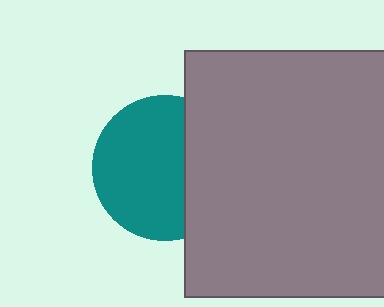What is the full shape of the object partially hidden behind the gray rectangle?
The partially hidden object is a teal circle.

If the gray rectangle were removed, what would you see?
You would see the complete teal circle.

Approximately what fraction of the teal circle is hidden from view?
Roughly 34% of the teal circle is hidden behind the gray rectangle.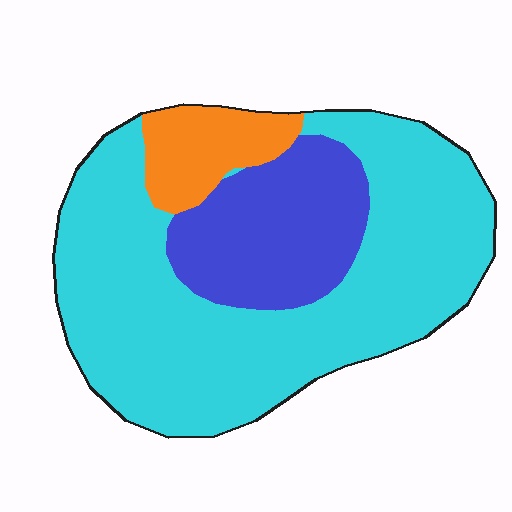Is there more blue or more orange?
Blue.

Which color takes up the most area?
Cyan, at roughly 65%.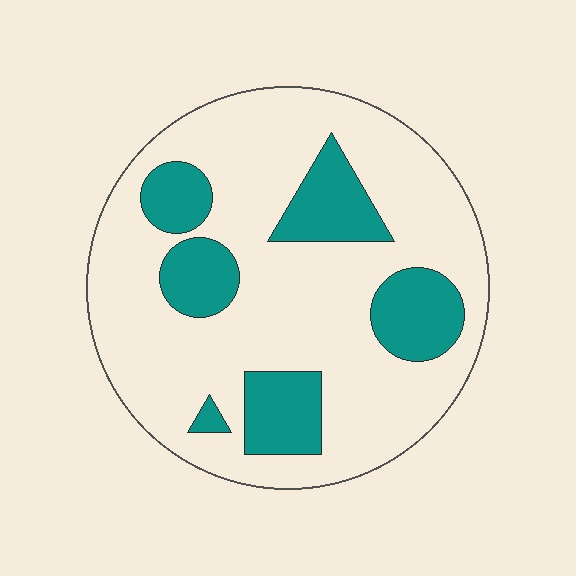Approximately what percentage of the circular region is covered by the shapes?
Approximately 25%.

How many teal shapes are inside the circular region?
6.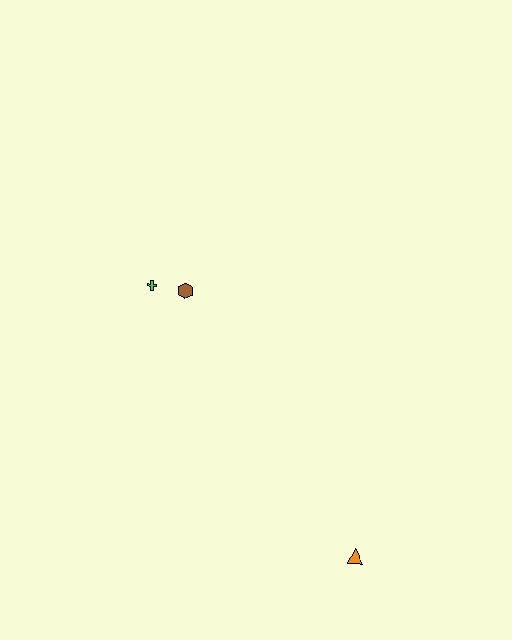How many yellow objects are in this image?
There are no yellow objects.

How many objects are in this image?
There are 3 objects.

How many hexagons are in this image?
There is 1 hexagon.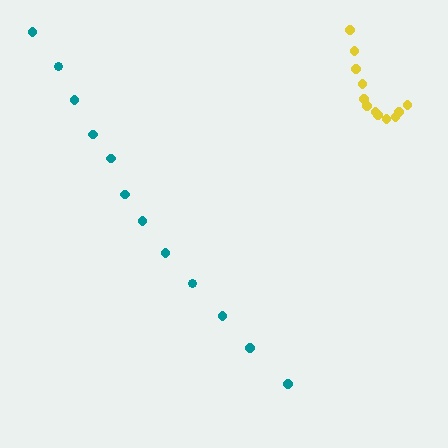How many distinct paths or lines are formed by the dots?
There are 2 distinct paths.